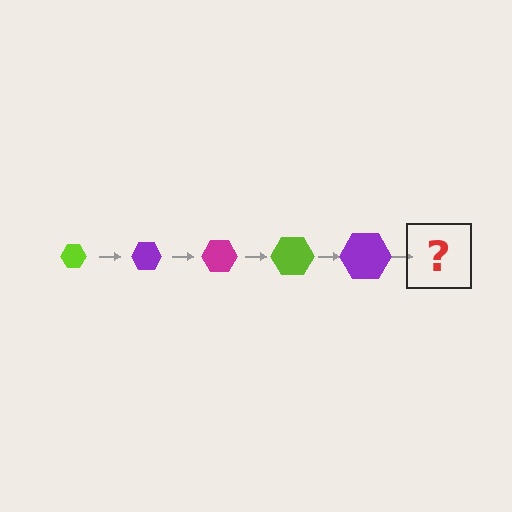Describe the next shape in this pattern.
It should be a magenta hexagon, larger than the previous one.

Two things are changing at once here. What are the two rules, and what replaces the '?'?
The two rules are that the hexagon grows larger each step and the color cycles through lime, purple, and magenta. The '?' should be a magenta hexagon, larger than the previous one.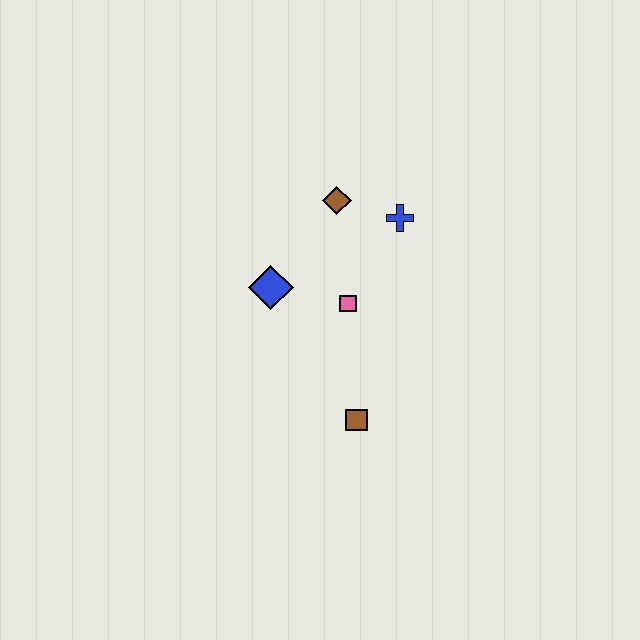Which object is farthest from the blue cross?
The brown square is farthest from the blue cross.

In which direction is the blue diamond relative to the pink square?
The blue diamond is to the left of the pink square.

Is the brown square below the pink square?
Yes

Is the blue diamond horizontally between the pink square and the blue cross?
No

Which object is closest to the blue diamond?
The pink square is closest to the blue diamond.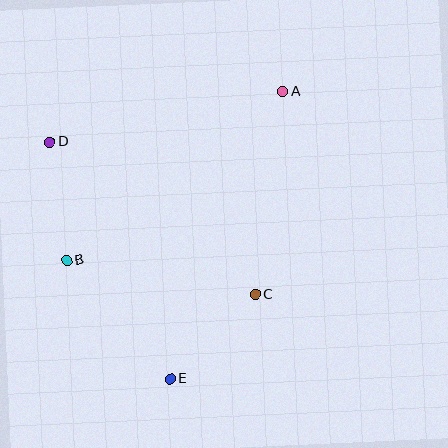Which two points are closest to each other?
Points B and D are closest to each other.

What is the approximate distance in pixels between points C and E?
The distance between C and E is approximately 120 pixels.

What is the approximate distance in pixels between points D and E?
The distance between D and E is approximately 266 pixels.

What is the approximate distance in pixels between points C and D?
The distance between C and D is approximately 256 pixels.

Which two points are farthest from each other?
Points A and E are farthest from each other.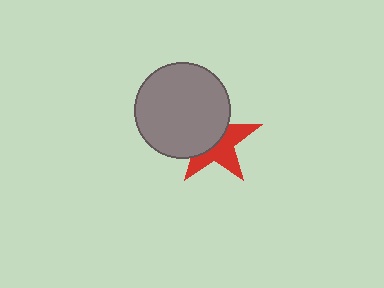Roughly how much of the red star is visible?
About half of it is visible (roughly 49%).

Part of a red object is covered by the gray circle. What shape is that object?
It is a star.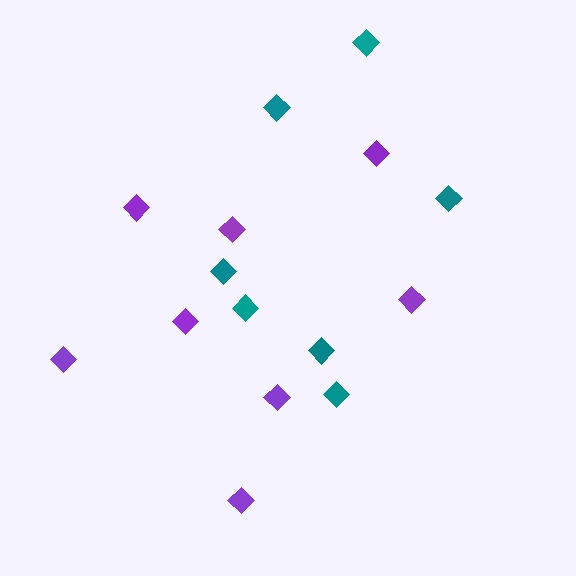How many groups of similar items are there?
There are 2 groups: one group of purple diamonds (8) and one group of teal diamonds (7).